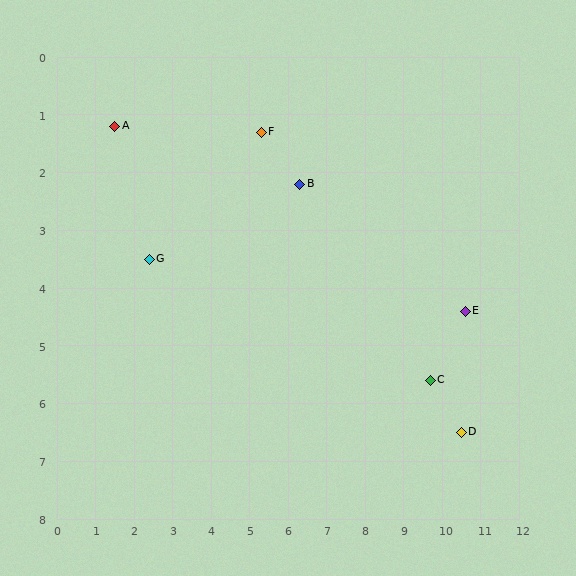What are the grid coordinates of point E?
Point E is at approximately (10.6, 4.4).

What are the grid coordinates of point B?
Point B is at approximately (6.3, 2.2).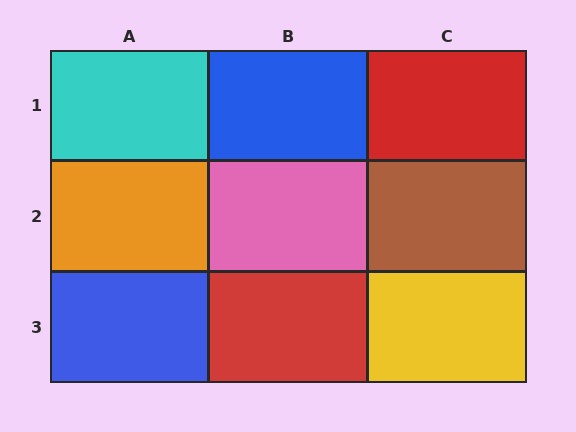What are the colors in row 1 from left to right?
Cyan, blue, red.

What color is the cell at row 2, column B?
Pink.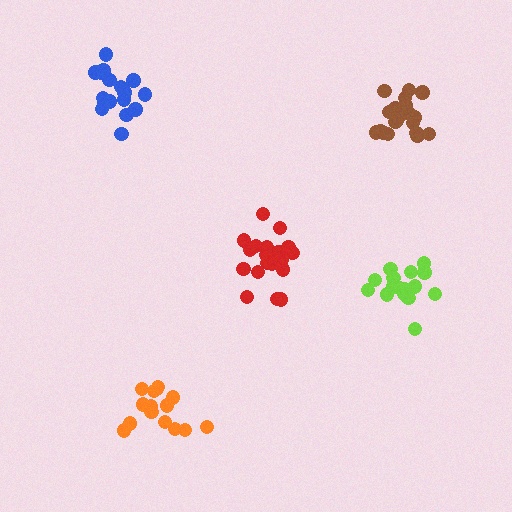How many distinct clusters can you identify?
There are 5 distinct clusters.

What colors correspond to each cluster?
The clusters are colored: blue, brown, red, lime, orange.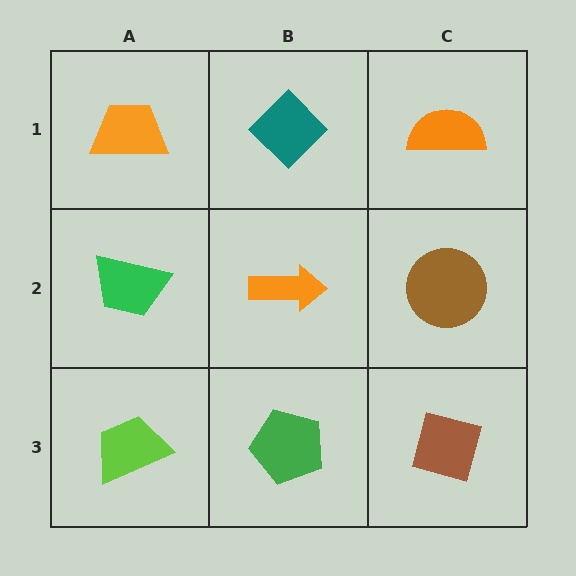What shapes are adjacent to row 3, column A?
A green trapezoid (row 2, column A), a green pentagon (row 3, column B).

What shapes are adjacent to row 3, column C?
A brown circle (row 2, column C), a green pentagon (row 3, column B).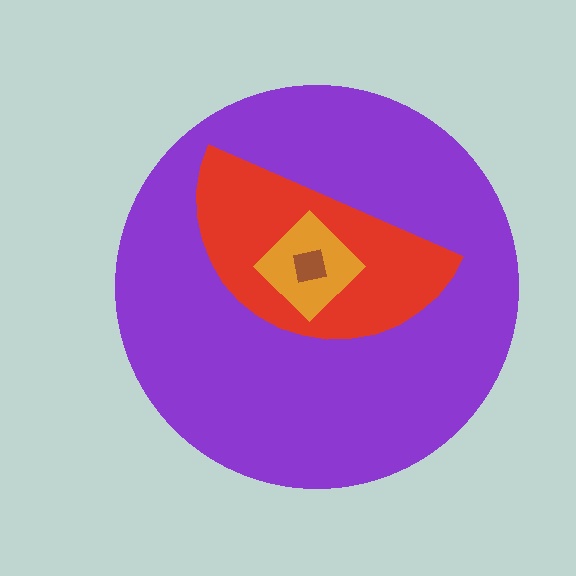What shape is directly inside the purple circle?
The red semicircle.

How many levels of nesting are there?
4.